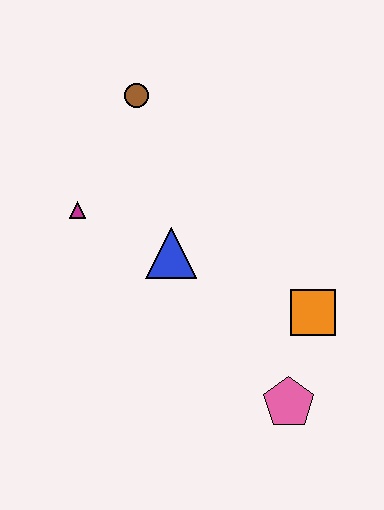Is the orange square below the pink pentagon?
No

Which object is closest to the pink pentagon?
The orange square is closest to the pink pentagon.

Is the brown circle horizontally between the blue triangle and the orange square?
No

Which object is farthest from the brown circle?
The pink pentagon is farthest from the brown circle.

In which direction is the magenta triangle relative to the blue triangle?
The magenta triangle is to the left of the blue triangle.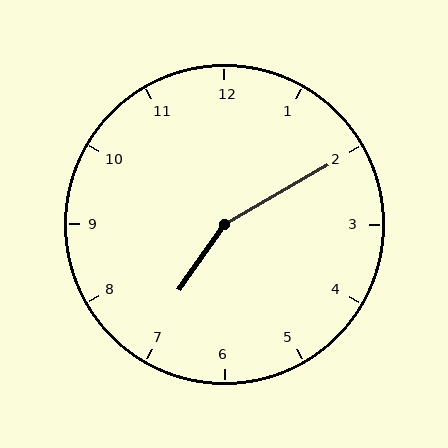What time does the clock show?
7:10.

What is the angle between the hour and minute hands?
Approximately 155 degrees.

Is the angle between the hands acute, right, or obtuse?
It is obtuse.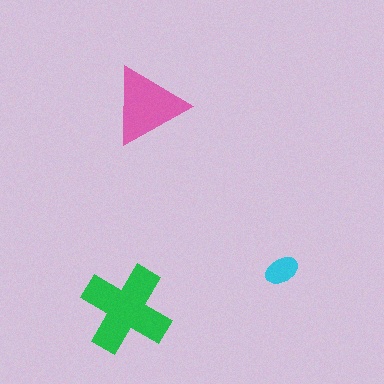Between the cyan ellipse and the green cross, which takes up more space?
The green cross.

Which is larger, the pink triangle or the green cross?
The green cross.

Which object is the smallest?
The cyan ellipse.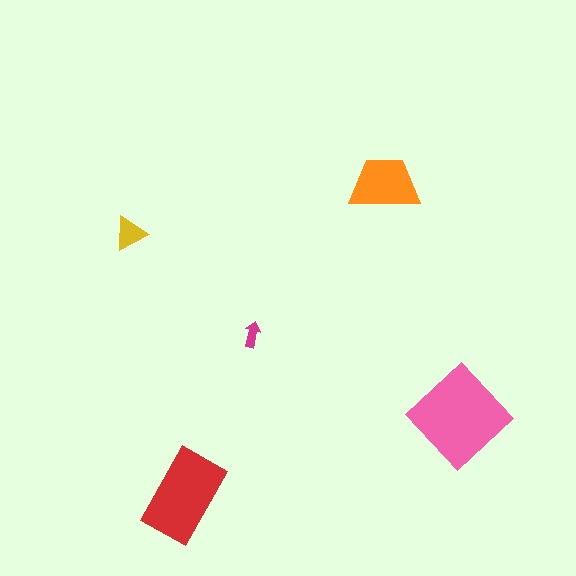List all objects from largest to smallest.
The pink diamond, the red rectangle, the orange trapezoid, the yellow triangle, the magenta arrow.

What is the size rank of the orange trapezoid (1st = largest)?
3rd.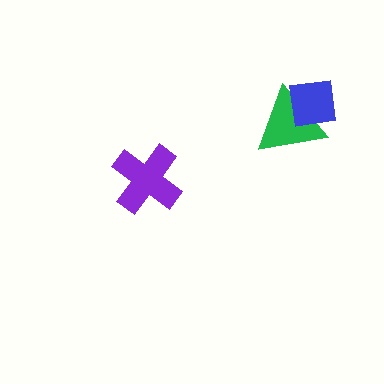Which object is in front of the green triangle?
The blue square is in front of the green triangle.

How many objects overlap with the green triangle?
1 object overlaps with the green triangle.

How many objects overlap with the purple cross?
0 objects overlap with the purple cross.